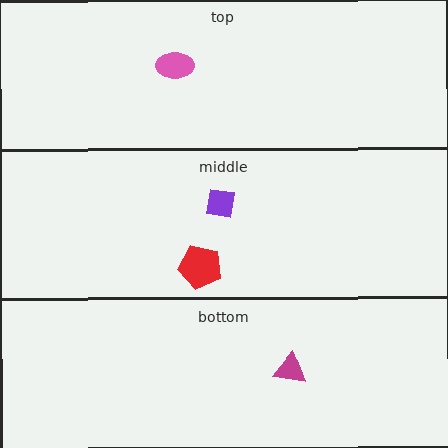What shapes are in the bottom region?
The magenta triangle.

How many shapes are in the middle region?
2.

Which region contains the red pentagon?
The middle region.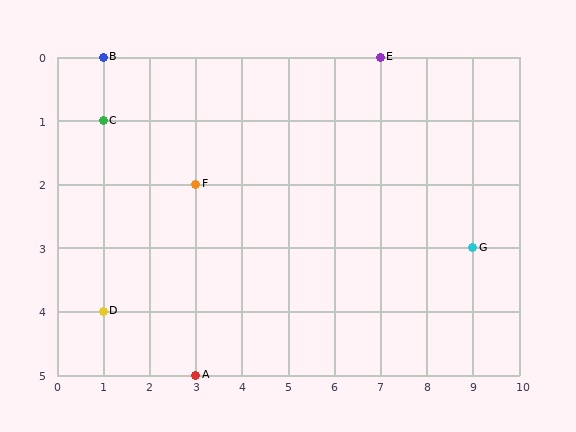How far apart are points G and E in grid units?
Points G and E are 2 columns and 3 rows apart (about 3.6 grid units diagonally).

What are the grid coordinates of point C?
Point C is at grid coordinates (1, 1).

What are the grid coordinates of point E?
Point E is at grid coordinates (7, 0).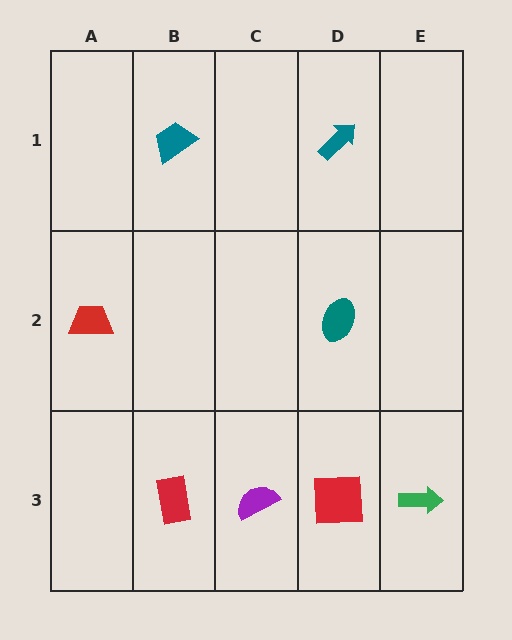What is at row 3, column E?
A green arrow.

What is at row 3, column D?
A red square.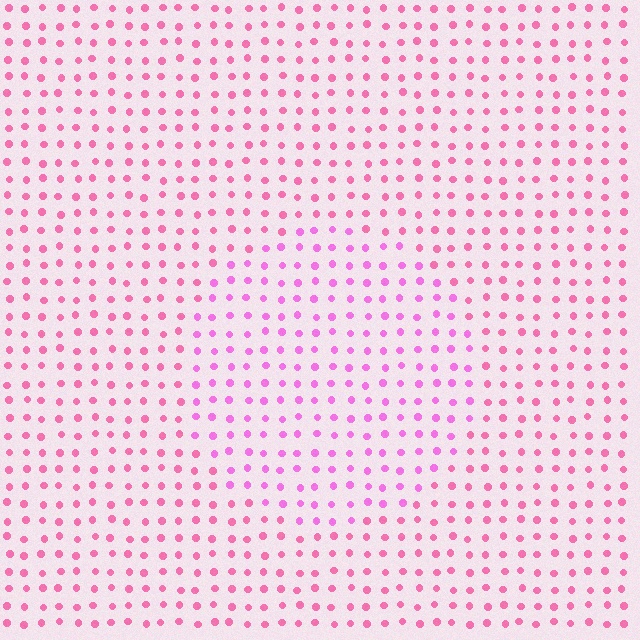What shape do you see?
I see a circle.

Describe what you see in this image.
The image is filled with small pink elements in a uniform arrangement. A circle-shaped region is visible where the elements are tinted to a slightly different hue, forming a subtle color boundary.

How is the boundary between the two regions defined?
The boundary is defined purely by a slight shift in hue (about 25 degrees). Spacing, size, and orientation are identical on both sides.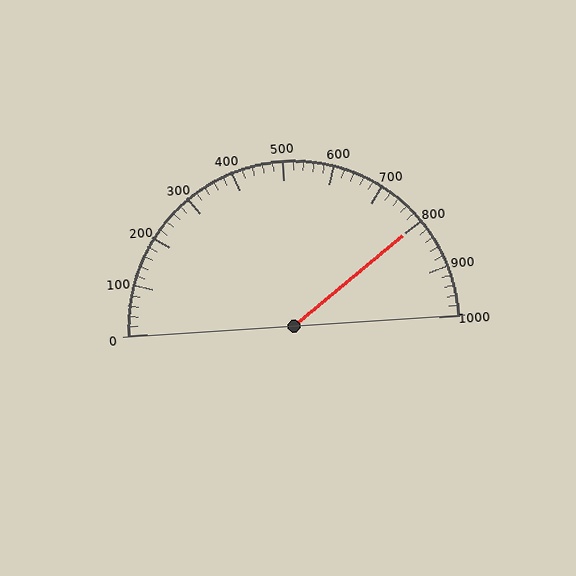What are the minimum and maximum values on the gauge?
The gauge ranges from 0 to 1000.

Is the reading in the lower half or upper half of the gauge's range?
The reading is in the upper half of the range (0 to 1000).